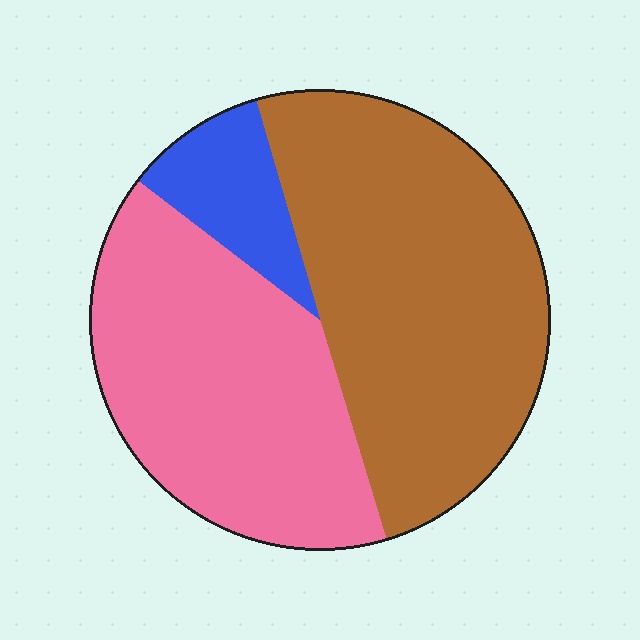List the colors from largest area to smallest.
From largest to smallest: brown, pink, blue.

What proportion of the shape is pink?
Pink takes up about two fifths (2/5) of the shape.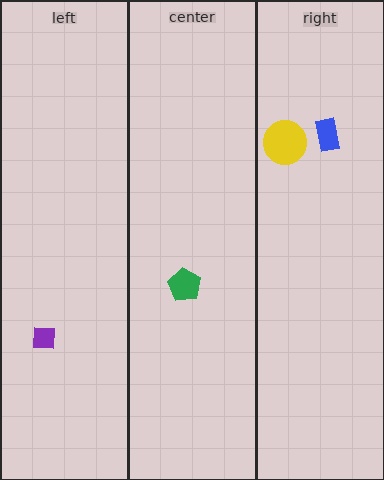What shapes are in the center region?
The green pentagon.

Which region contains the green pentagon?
The center region.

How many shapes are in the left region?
1.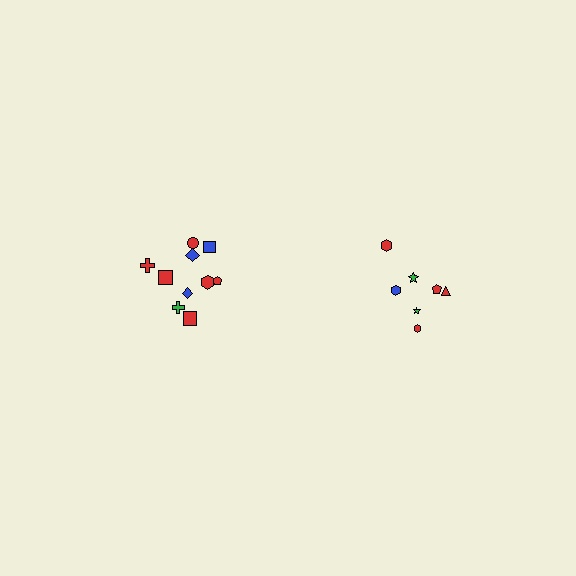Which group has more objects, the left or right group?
The left group.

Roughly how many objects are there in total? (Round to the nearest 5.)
Roughly 15 objects in total.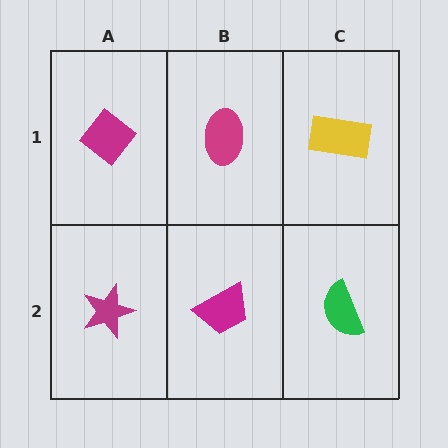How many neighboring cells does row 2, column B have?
3.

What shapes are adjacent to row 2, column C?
A yellow rectangle (row 1, column C), a magenta trapezoid (row 2, column B).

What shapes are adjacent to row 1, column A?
A magenta star (row 2, column A), a magenta ellipse (row 1, column B).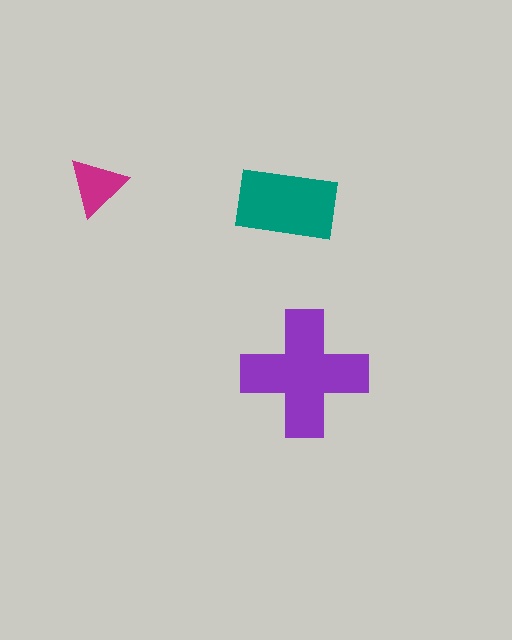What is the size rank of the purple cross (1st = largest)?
1st.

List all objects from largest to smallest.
The purple cross, the teal rectangle, the magenta triangle.